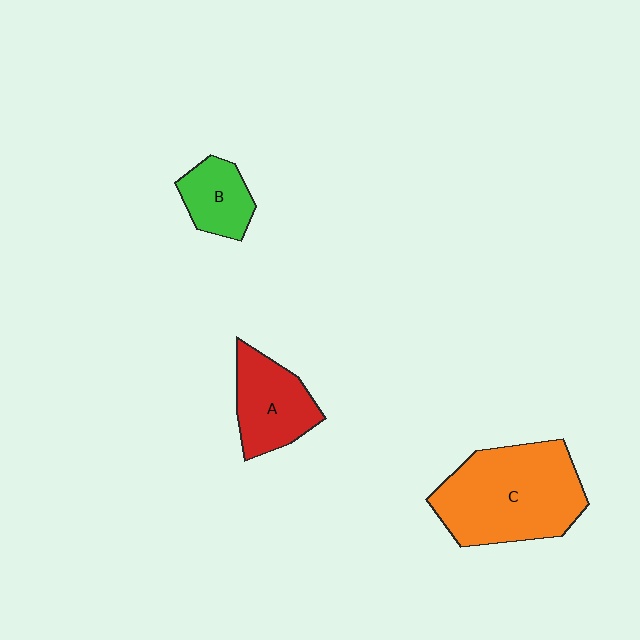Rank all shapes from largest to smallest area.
From largest to smallest: C (orange), A (red), B (green).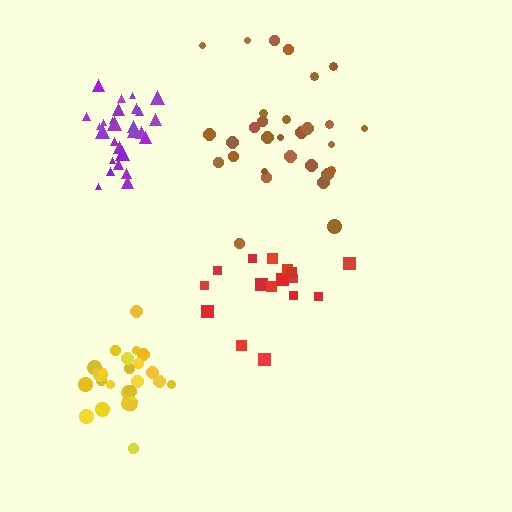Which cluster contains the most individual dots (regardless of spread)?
Brown (30).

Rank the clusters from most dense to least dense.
purple, yellow, red, brown.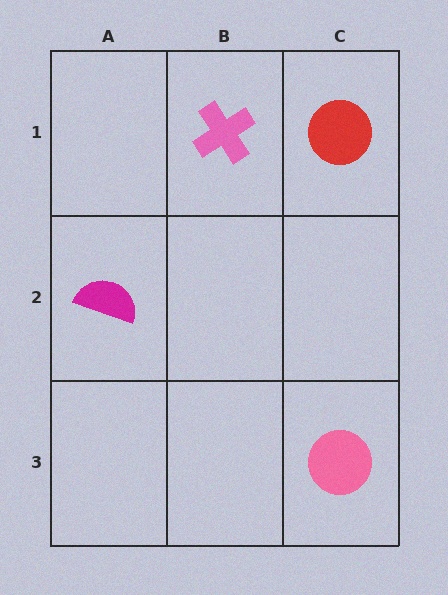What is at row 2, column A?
A magenta semicircle.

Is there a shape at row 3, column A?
No, that cell is empty.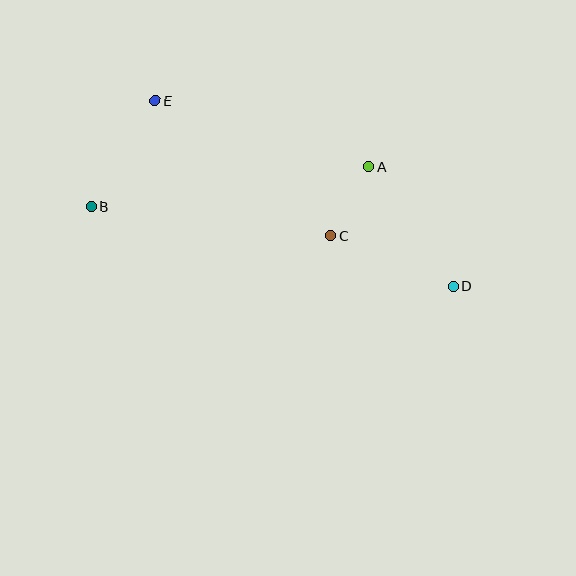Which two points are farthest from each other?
Points B and D are farthest from each other.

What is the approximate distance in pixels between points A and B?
The distance between A and B is approximately 281 pixels.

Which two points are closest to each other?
Points A and C are closest to each other.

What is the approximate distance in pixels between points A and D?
The distance between A and D is approximately 146 pixels.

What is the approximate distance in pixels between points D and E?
The distance between D and E is approximately 351 pixels.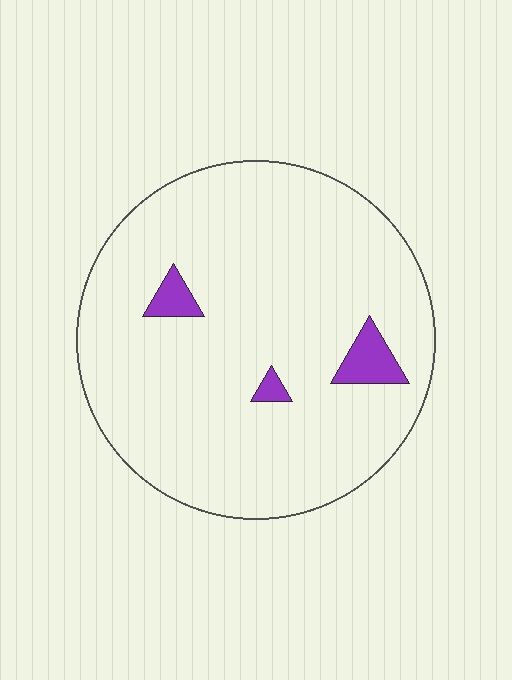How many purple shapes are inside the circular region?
3.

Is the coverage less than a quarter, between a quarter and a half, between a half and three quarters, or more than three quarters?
Less than a quarter.